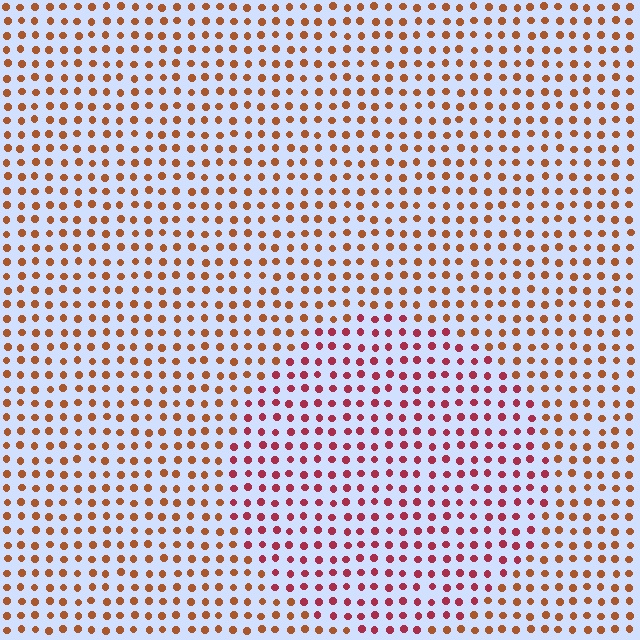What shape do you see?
I see a circle.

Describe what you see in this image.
The image is filled with small brown elements in a uniform arrangement. A circle-shaped region is visible where the elements are tinted to a slightly different hue, forming a subtle color boundary.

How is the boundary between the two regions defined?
The boundary is defined purely by a slight shift in hue (about 35 degrees). Spacing, size, and orientation are identical on both sides.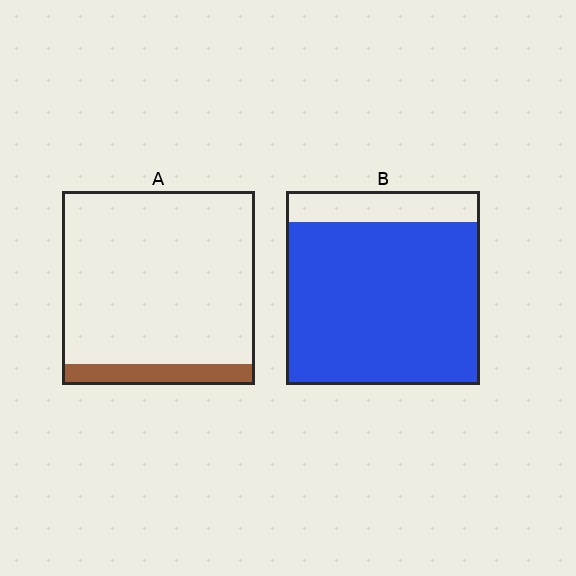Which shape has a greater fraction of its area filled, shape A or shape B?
Shape B.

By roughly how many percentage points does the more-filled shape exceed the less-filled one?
By roughly 75 percentage points (B over A).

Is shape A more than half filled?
No.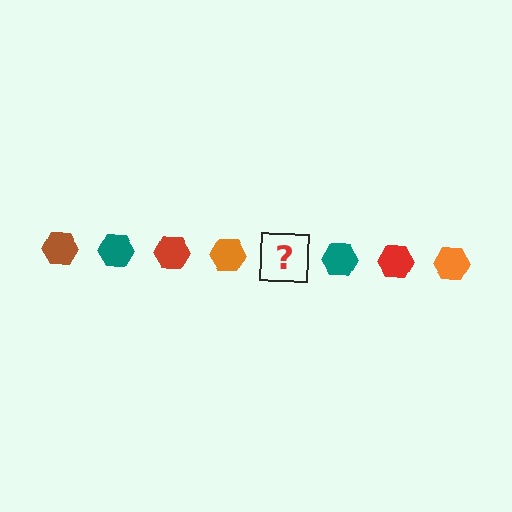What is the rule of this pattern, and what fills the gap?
The rule is that the pattern cycles through brown, teal, red, orange hexagons. The gap should be filled with a brown hexagon.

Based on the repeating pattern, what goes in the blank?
The blank should be a brown hexagon.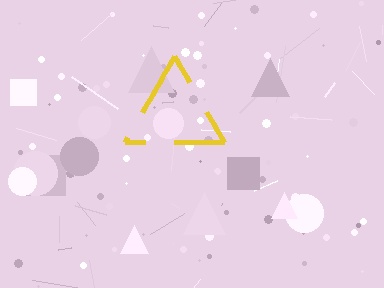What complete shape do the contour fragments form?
The contour fragments form a triangle.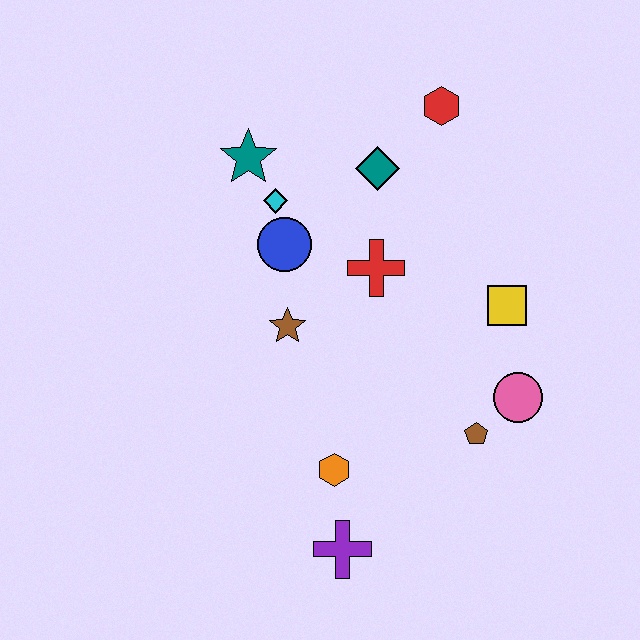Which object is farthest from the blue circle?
The purple cross is farthest from the blue circle.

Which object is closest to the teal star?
The cyan diamond is closest to the teal star.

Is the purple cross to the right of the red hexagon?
No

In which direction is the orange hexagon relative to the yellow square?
The orange hexagon is to the left of the yellow square.